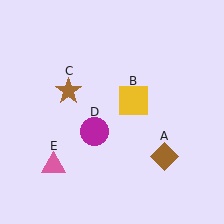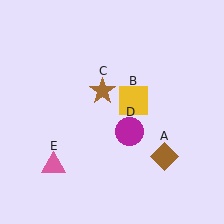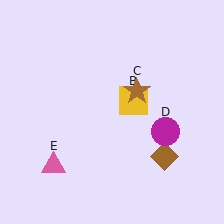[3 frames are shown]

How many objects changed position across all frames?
2 objects changed position: brown star (object C), magenta circle (object D).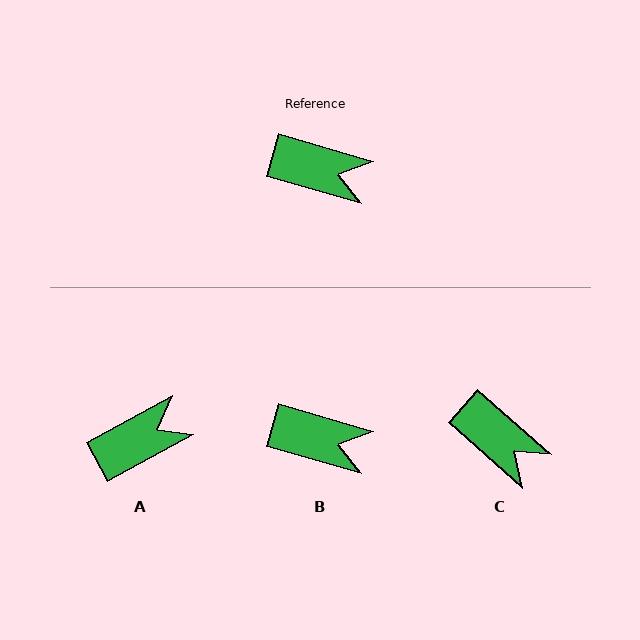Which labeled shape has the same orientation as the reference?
B.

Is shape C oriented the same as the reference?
No, it is off by about 25 degrees.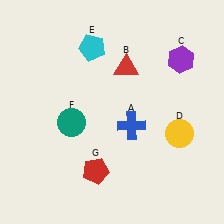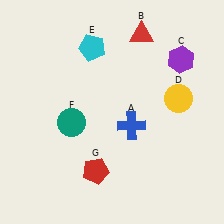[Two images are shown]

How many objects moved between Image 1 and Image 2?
2 objects moved between the two images.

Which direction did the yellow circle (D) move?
The yellow circle (D) moved up.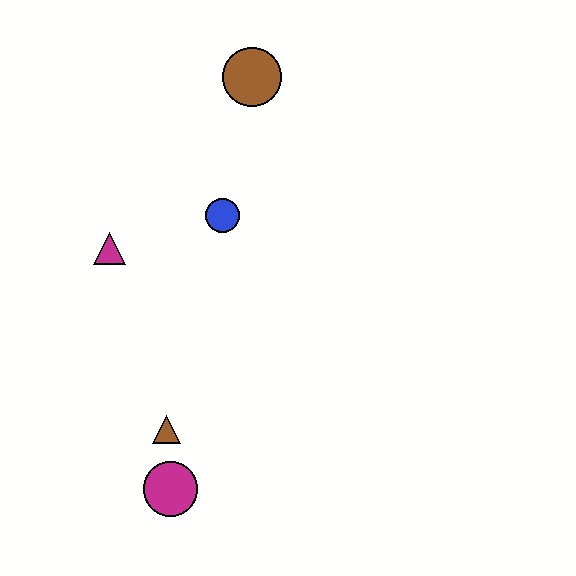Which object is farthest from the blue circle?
The magenta circle is farthest from the blue circle.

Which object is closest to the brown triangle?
The magenta circle is closest to the brown triangle.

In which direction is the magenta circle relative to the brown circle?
The magenta circle is below the brown circle.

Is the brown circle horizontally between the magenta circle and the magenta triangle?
No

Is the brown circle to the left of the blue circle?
No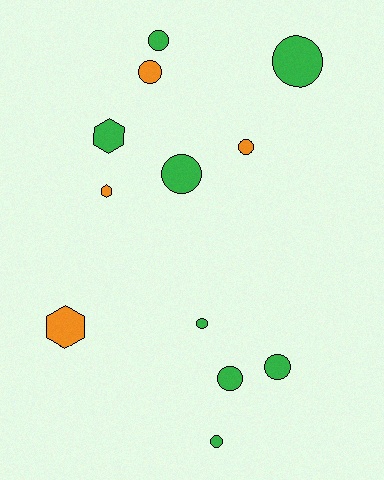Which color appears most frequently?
Green, with 8 objects.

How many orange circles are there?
There are 2 orange circles.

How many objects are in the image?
There are 12 objects.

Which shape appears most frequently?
Circle, with 9 objects.